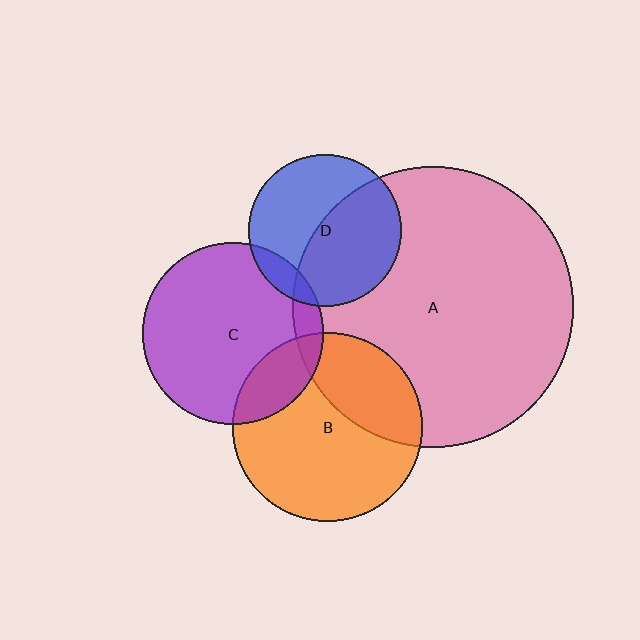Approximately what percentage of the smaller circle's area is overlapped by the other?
Approximately 10%.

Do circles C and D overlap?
Yes.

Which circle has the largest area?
Circle A (pink).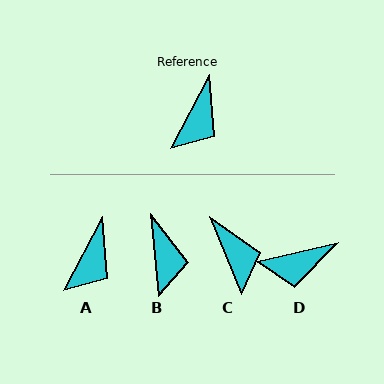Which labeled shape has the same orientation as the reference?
A.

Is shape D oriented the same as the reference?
No, it is off by about 49 degrees.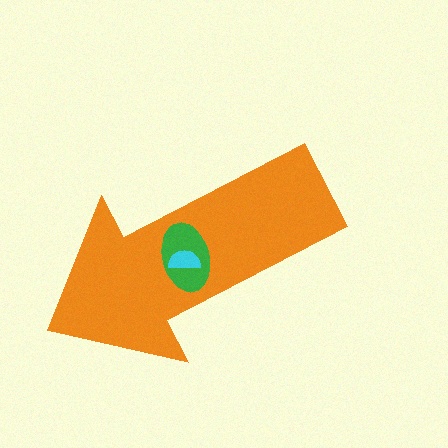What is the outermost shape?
The orange arrow.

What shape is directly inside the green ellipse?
The cyan semicircle.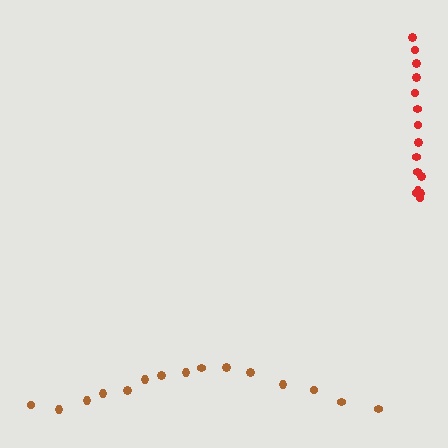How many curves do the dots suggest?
There are 2 distinct paths.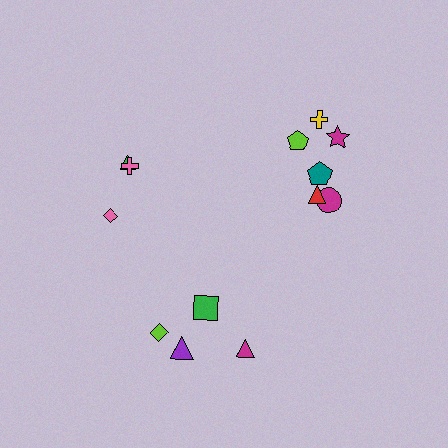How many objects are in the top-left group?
There are 3 objects.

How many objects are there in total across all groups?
There are 13 objects.